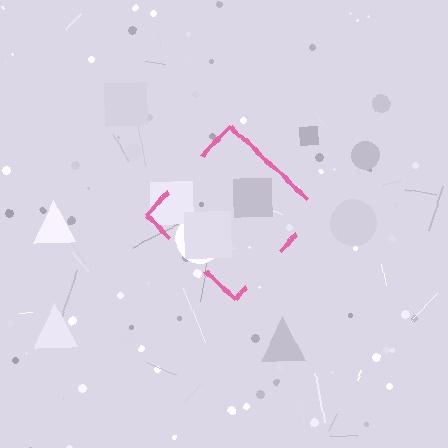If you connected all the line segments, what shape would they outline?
They would outline a diamond.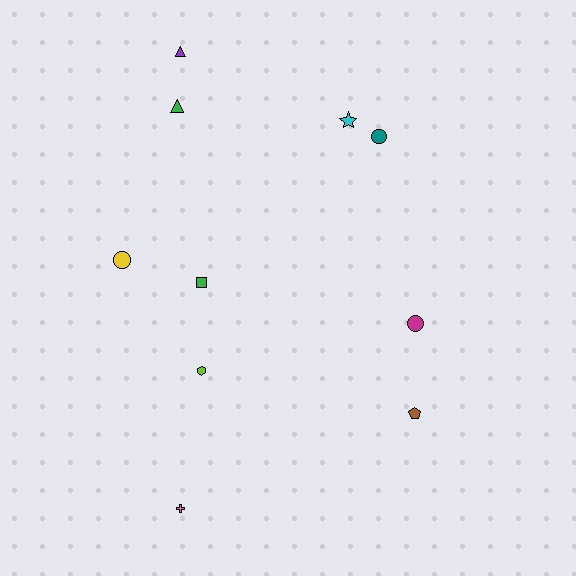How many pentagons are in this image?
There is 1 pentagon.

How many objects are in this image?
There are 10 objects.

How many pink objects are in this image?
There is 1 pink object.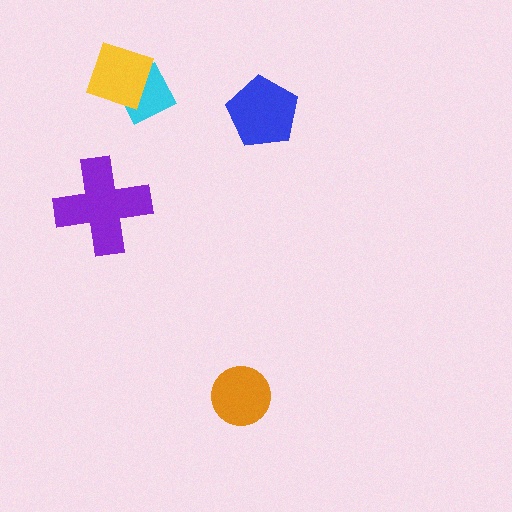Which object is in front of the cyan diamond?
The yellow square is in front of the cyan diamond.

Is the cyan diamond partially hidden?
Yes, it is partially covered by another shape.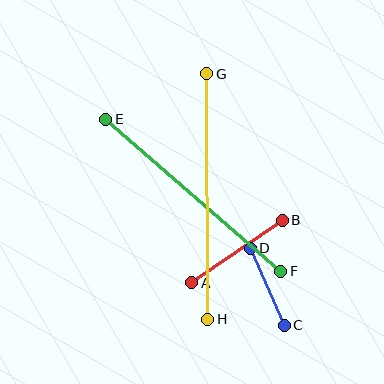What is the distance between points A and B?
The distance is approximately 110 pixels.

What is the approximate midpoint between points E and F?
The midpoint is at approximately (193, 195) pixels.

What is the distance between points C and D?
The distance is approximately 84 pixels.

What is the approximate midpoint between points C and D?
The midpoint is at approximately (267, 287) pixels.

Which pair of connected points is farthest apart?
Points G and H are farthest apart.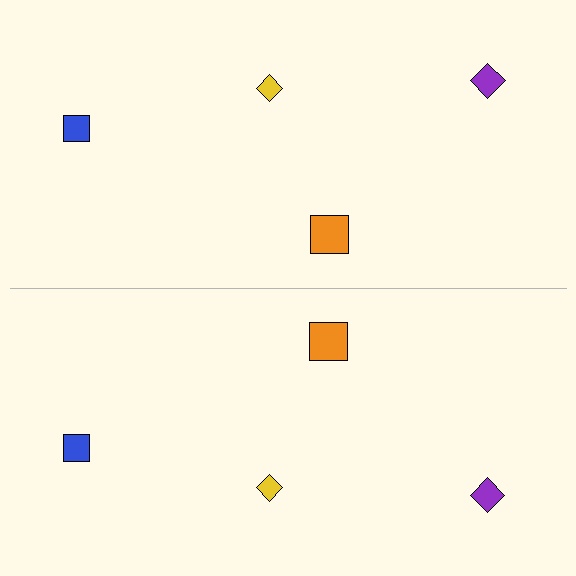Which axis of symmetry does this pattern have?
The pattern has a horizontal axis of symmetry running through the center of the image.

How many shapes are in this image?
There are 8 shapes in this image.